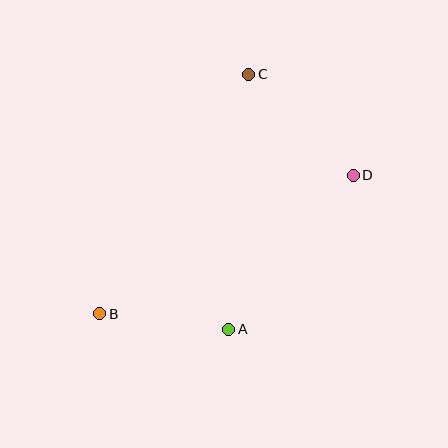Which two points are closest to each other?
Points A and B are closest to each other.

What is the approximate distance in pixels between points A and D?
The distance between A and D is approximately 198 pixels.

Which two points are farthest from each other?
Points B and D are farthest from each other.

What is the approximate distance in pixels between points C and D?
The distance between C and D is approximately 145 pixels.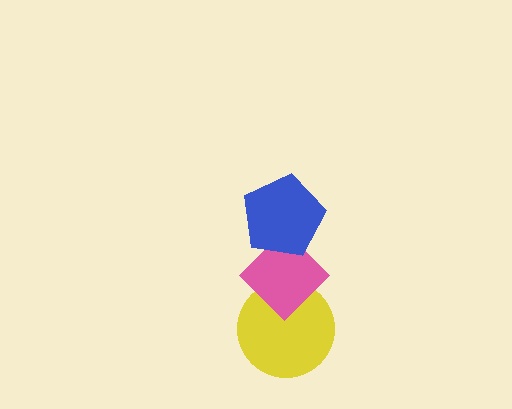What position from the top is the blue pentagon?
The blue pentagon is 1st from the top.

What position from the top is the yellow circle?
The yellow circle is 3rd from the top.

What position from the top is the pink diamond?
The pink diamond is 2nd from the top.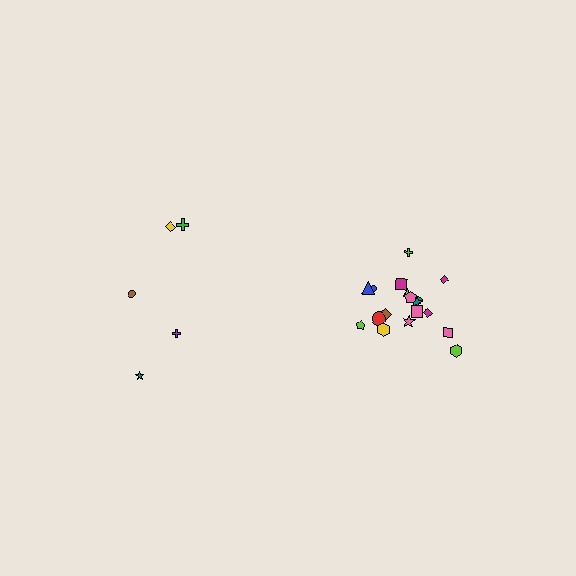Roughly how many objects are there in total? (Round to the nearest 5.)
Roughly 25 objects in total.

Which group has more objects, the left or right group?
The right group.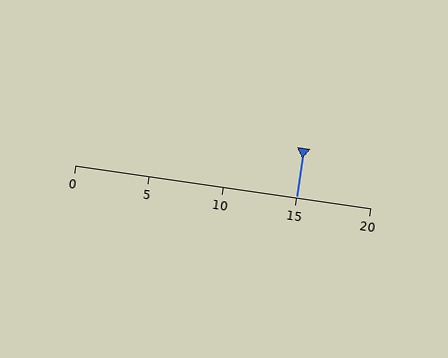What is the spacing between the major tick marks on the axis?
The major ticks are spaced 5 apart.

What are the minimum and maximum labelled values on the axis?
The axis runs from 0 to 20.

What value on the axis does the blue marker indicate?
The marker indicates approximately 15.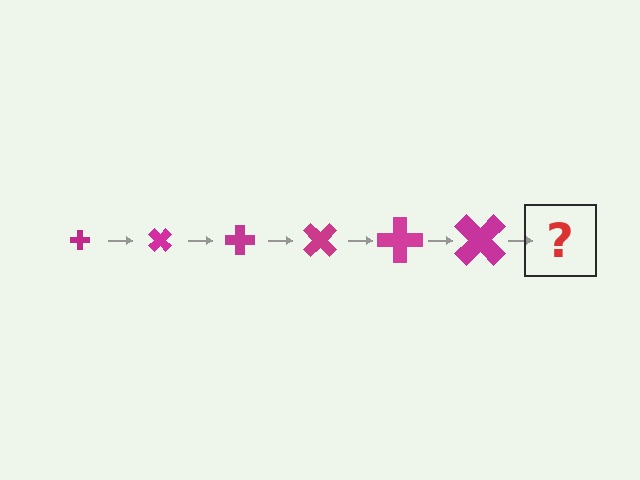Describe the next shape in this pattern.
It should be a cross, larger than the previous one and rotated 270 degrees from the start.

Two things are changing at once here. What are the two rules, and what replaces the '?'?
The two rules are that the cross grows larger each step and it rotates 45 degrees each step. The '?' should be a cross, larger than the previous one and rotated 270 degrees from the start.